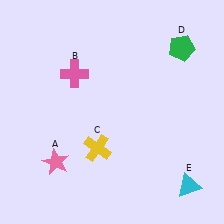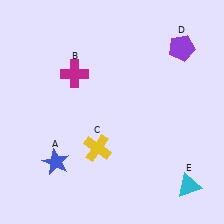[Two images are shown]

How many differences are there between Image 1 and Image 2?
There are 3 differences between the two images.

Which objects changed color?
A changed from pink to blue. B changed from pink to magenta. D changed from green to purple.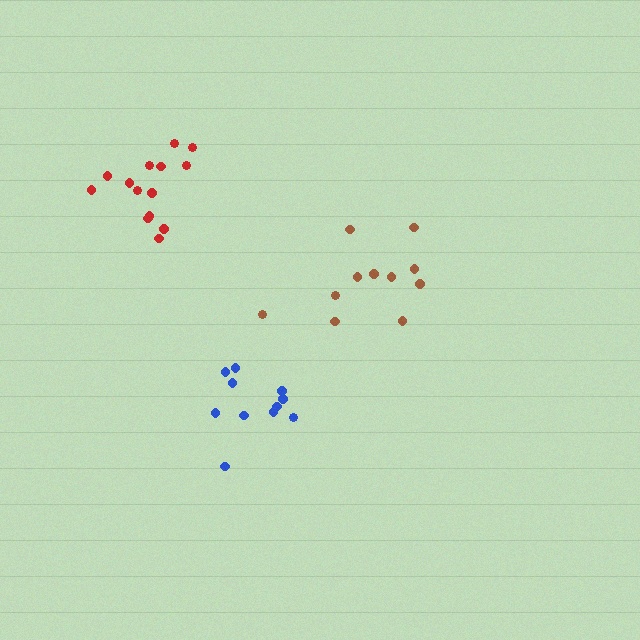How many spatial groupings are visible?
There are 3 spatial groupings.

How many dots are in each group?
Group 1: 11 dots, Group 2: 11 dots, Group 3: 14 dots (36 total).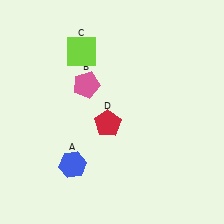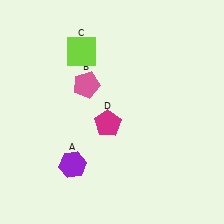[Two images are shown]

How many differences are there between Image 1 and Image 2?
There are 2 differences between the two images.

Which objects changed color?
A changed from blue to purple. D changed from red to magenta.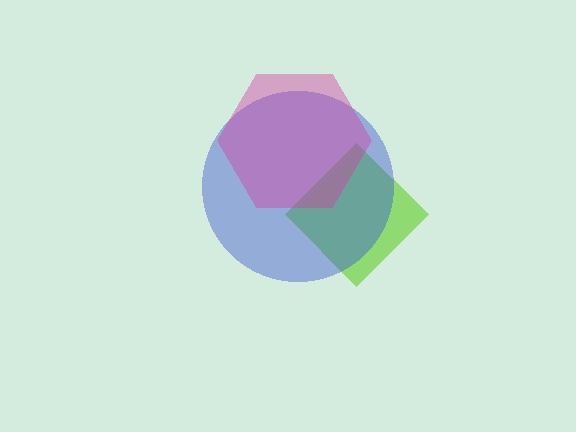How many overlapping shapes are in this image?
There are 3 overlapping shapes in the image.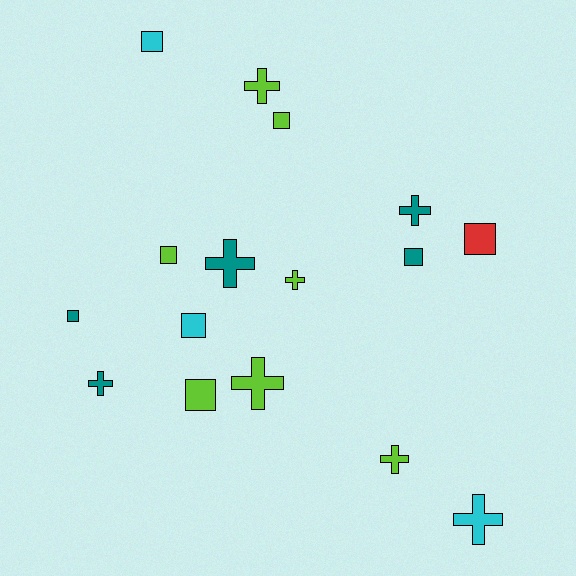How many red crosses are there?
There are no red crosses.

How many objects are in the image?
There are 16 objects.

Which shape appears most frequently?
Square, with 8 objects.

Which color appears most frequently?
Lime, with 7 objects.